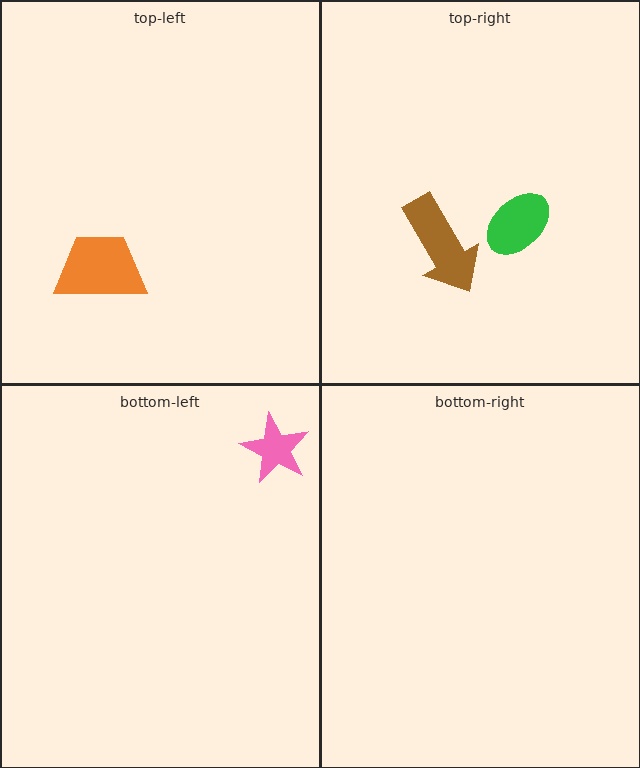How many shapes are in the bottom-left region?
1.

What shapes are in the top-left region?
The orange trapezoid.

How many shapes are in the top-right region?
2.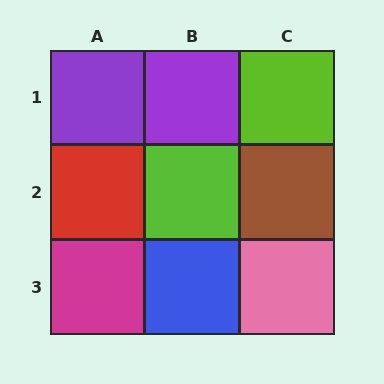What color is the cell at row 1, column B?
Purple.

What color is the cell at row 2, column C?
Brown.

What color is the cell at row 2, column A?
Red.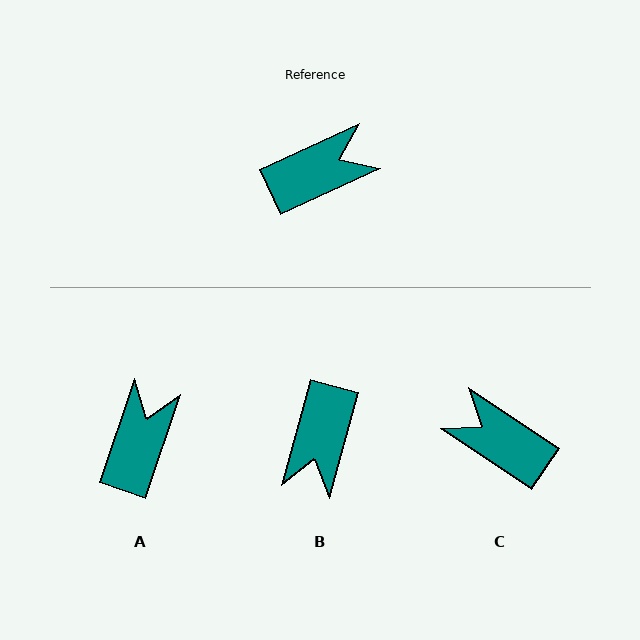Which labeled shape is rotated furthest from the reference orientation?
B, about 130 degrees away.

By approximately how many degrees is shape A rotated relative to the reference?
Approximately 47 degrees counter-clockwise.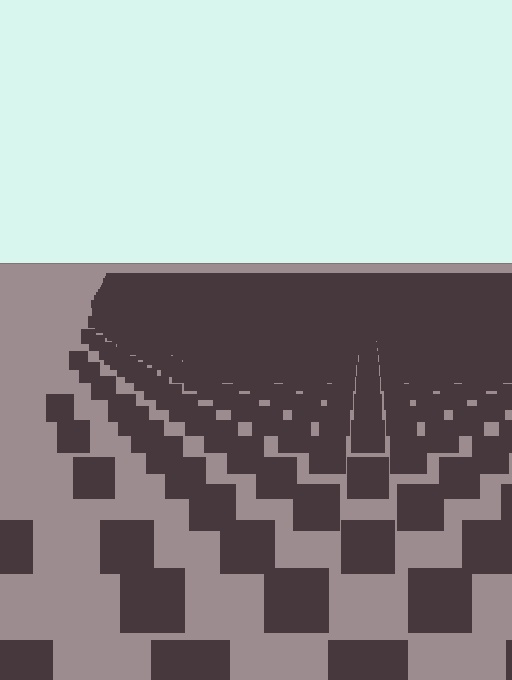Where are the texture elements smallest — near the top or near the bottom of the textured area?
Near the top.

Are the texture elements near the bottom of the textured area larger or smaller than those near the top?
Larger. Near the bottom, elements are closer to the viewer and appear at a bigger on-screen size.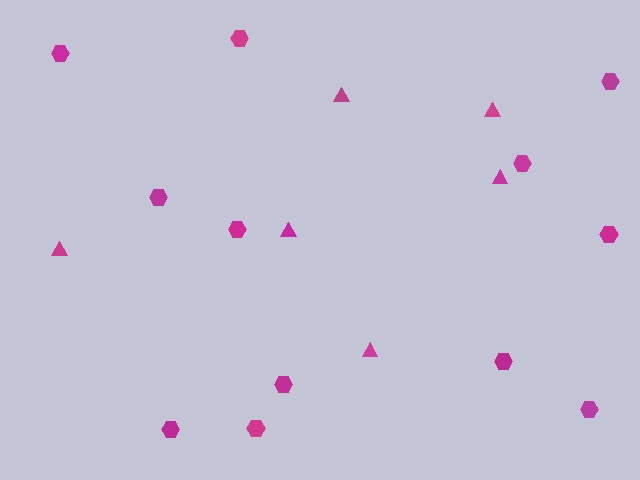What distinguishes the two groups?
There are 2 groups: one group of triangles (6) and one group of hexagons (12).